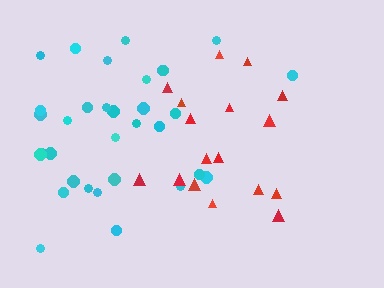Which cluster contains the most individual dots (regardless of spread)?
Cyan (34).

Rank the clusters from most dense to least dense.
cyan, red.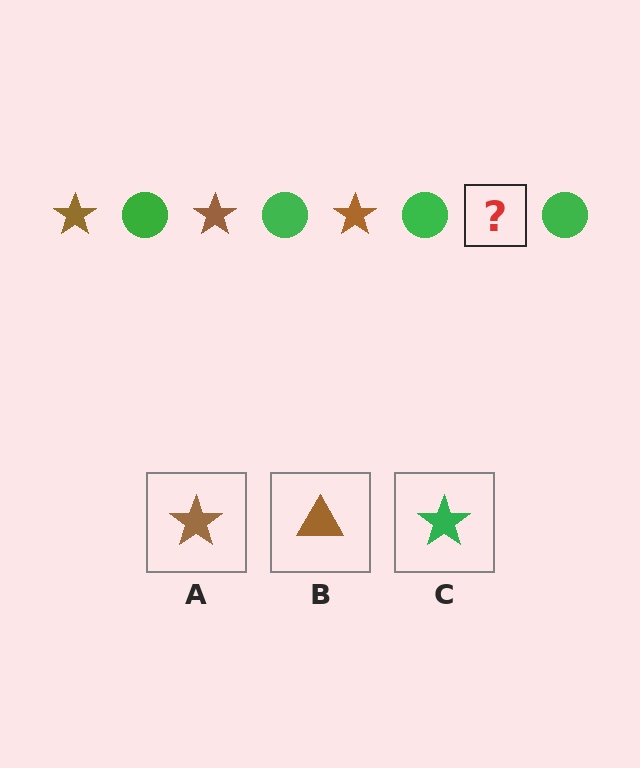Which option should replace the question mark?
Option A.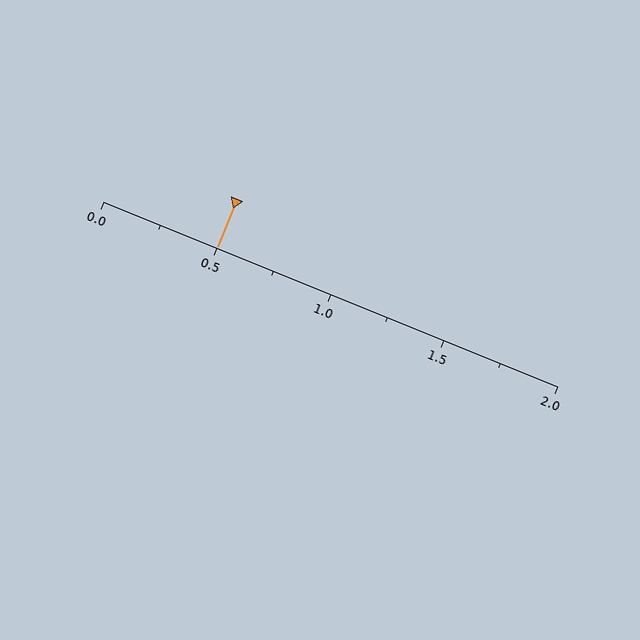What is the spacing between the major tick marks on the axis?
The major ticks are spaced 0.5 apart.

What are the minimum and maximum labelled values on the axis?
The axis runs from 0.0 to 2.0.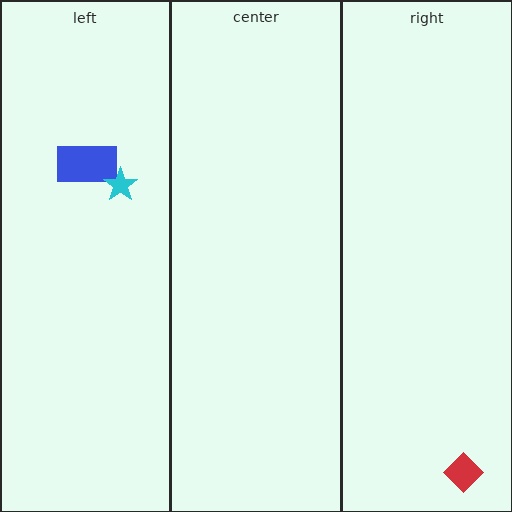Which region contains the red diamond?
The right region.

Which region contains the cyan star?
The left region.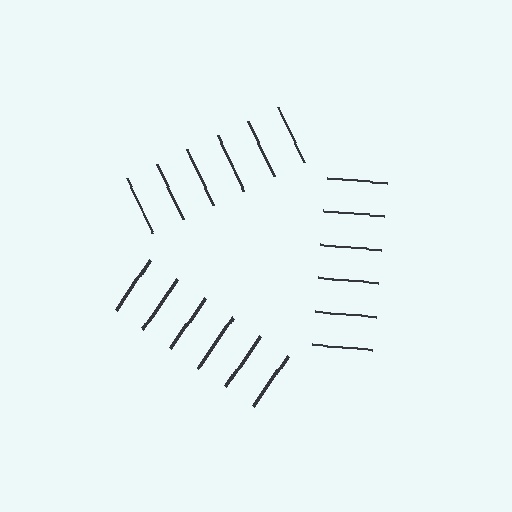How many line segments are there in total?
18 — 6 along each of the 3 edges.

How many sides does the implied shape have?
3 sides — the line-ends trace a triangle.